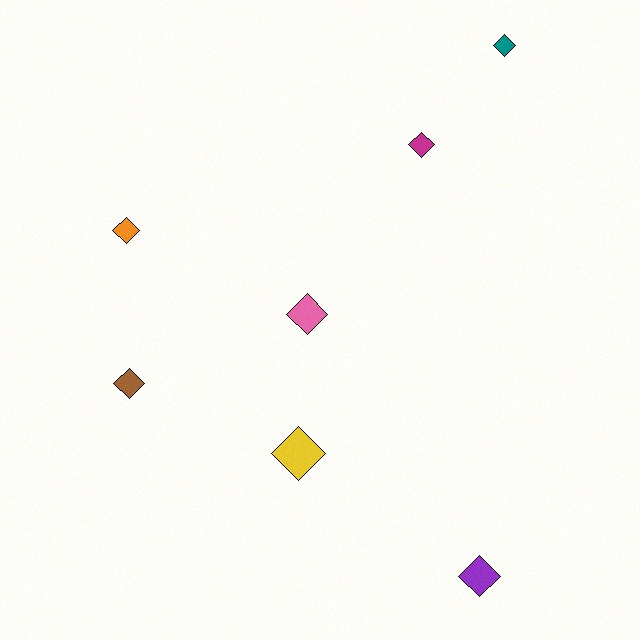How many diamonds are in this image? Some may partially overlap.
There are 7 diamonds.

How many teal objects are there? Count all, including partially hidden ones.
There is 1 teal object.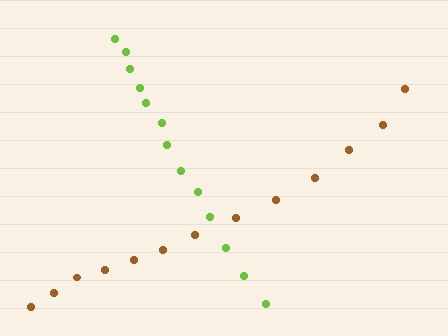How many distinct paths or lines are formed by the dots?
There are 2 distinct paths.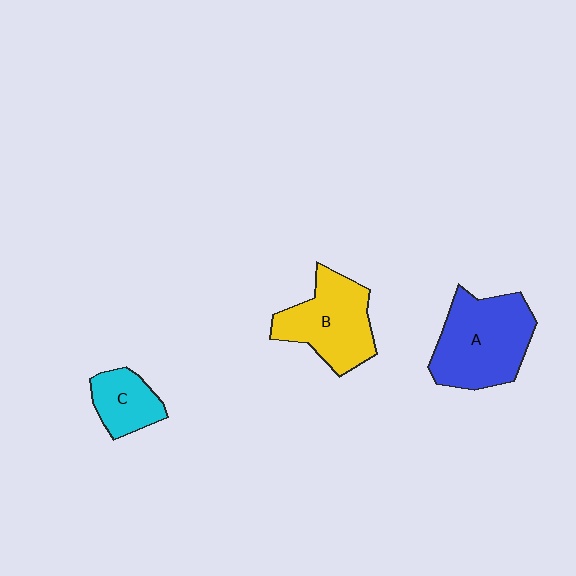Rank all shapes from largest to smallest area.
From largest to smallest: A (blue), B (yellow), C (cyan).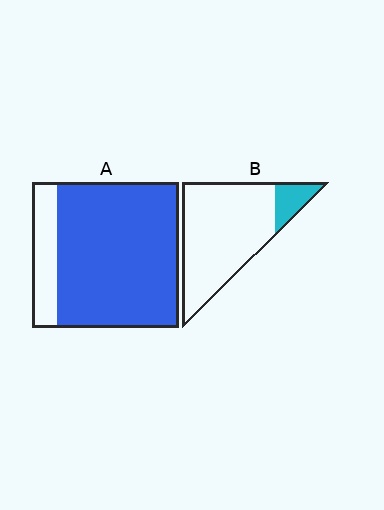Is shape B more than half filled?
No.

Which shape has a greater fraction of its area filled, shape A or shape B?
Shape A.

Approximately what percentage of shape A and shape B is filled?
A is approximately 85% and B is approximately 15%.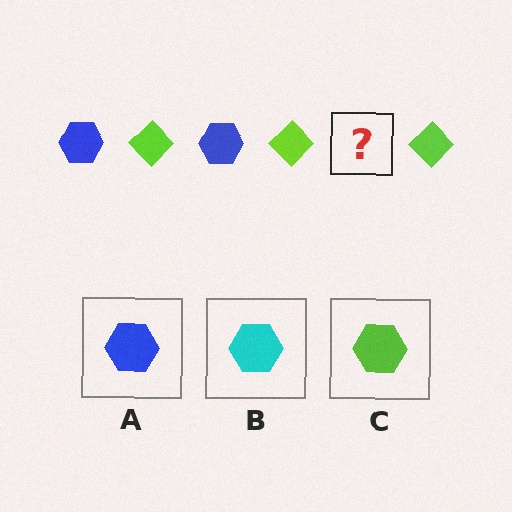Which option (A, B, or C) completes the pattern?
A.